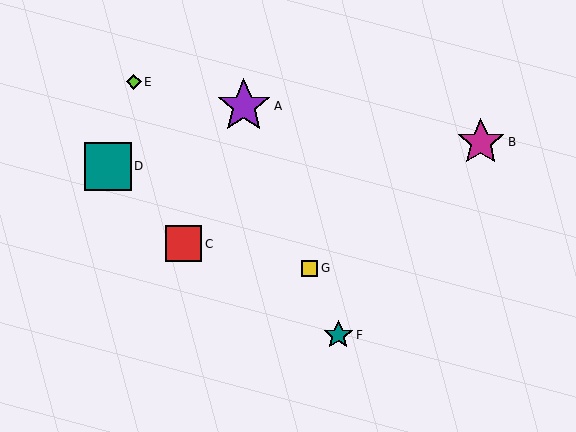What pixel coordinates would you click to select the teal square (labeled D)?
Click at (108, 166) to select the teal square D.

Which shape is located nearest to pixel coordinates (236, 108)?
The purple star (labeled A) at (244, 106) is nearest to that location.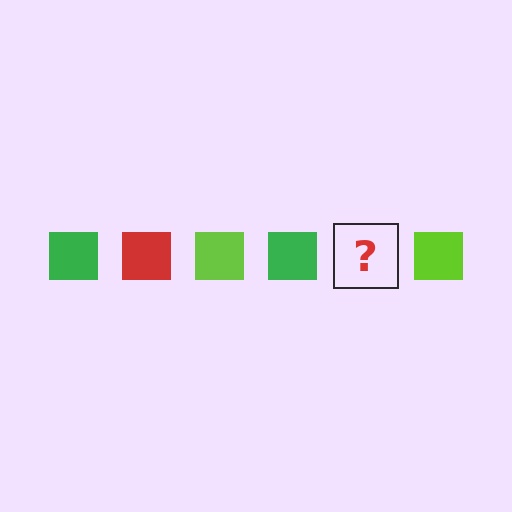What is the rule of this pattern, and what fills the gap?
The rule is that the pattern cycles through green, red, lime squares. The gap should be filled with a red square.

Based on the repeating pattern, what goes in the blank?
The blank should be a red square.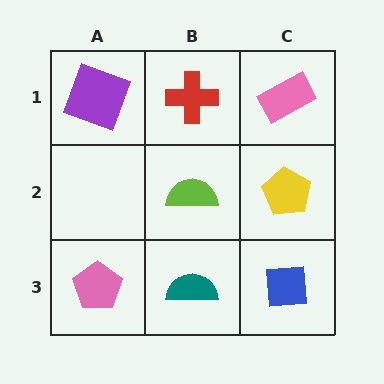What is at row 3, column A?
A pink pentagon.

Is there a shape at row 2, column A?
No, that cell is empty.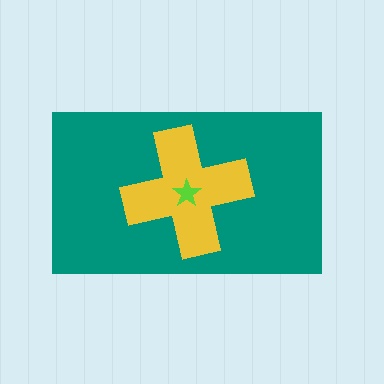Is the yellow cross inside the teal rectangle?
Yes.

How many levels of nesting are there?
3.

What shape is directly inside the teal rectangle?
The yellow cross.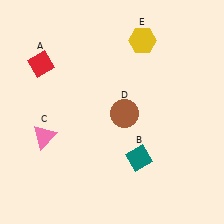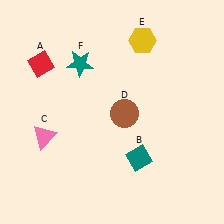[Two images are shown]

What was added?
A teal star (F) was added in Image 2.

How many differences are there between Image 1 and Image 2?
There is 1 difference between the two images.